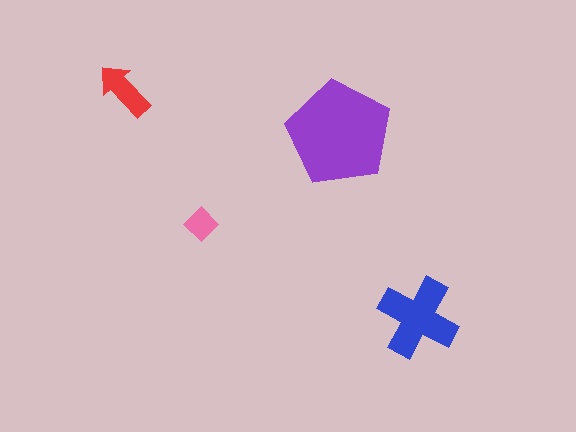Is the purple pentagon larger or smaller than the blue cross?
Larger.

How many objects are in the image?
There are 4 objects in the image.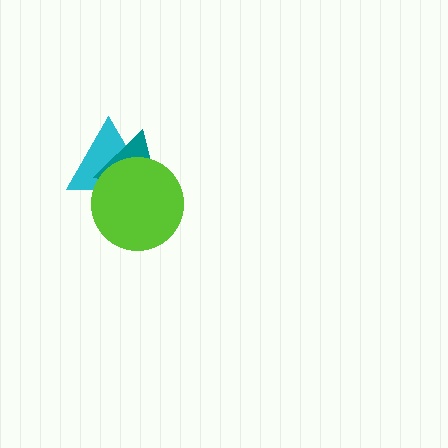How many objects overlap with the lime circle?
2 objects overlap with the lime circle.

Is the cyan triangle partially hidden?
Yes, it is partially covered by another shape.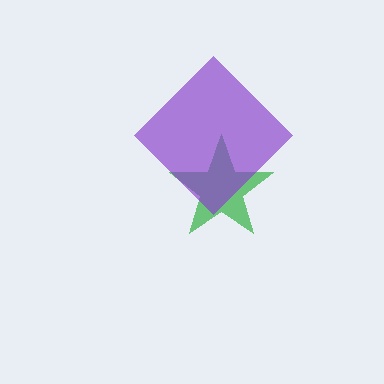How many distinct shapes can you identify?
There are 2 distinct shapes: a green star, a purple diamond.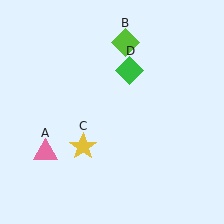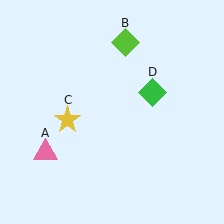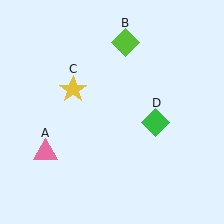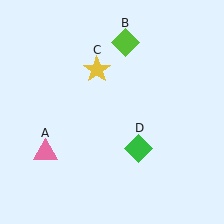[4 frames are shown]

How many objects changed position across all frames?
2 objects changed position: yellow star (object C), green diamond (object D).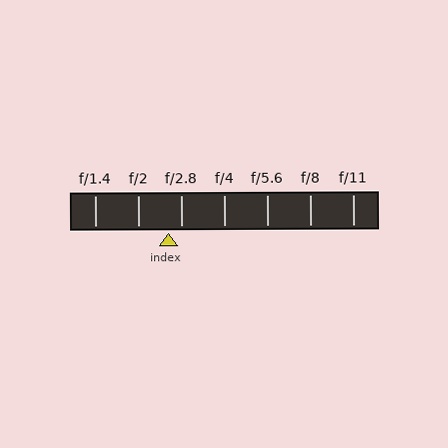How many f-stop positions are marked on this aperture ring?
There are 7 f-stop positions marked.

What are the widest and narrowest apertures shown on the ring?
The widest aperture shown is f/1.4 and the narrowest is f/11.